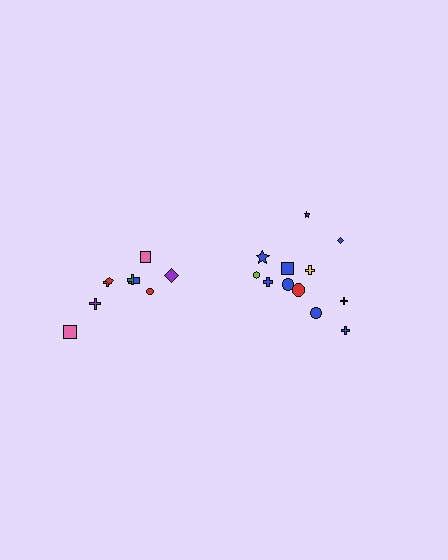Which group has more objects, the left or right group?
The right group.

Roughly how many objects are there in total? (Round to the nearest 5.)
Roughly 20 objects in total.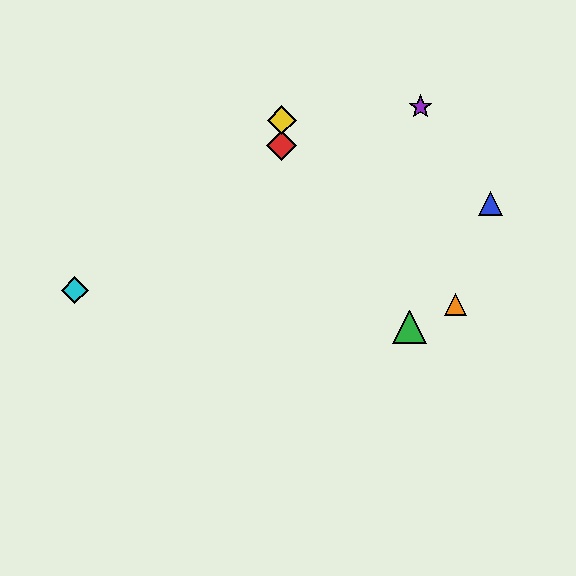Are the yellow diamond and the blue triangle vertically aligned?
No, the yellow diamond is at x≈282 and the blue triangle is at x≈491.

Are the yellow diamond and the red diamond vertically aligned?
Yes, both are at x≈282.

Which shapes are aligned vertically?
The red diamond, the yellow diamond are aligned vertically.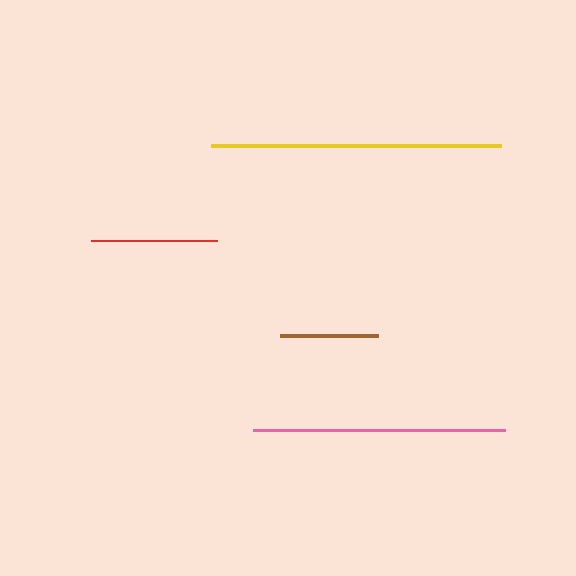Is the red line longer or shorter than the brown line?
The red line is longer than the brown line.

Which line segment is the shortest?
The brown line is the shortest at approximately 98 pixels.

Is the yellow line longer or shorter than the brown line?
The yellow line is longer than the brown line.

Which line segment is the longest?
The yellow line is the longest at approximately 290 pixels.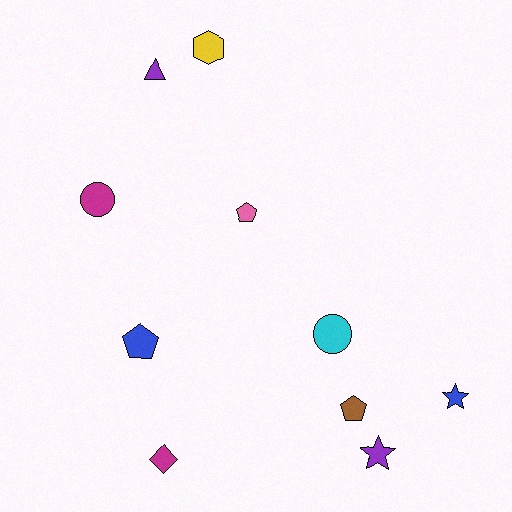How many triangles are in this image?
There is 1 triangle.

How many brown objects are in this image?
There is 1 brown object.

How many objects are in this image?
There are 10 objects.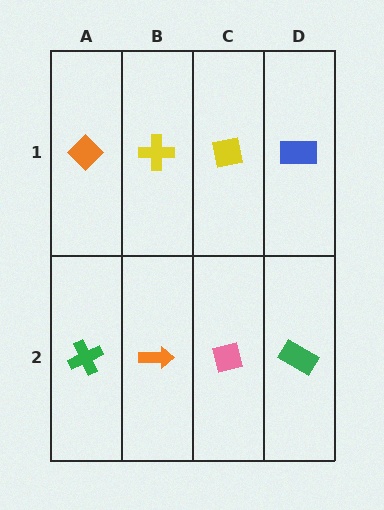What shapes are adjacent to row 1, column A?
A green cross (row 2, column A), a yellow cross (row 1, column B).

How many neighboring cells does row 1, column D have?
2.